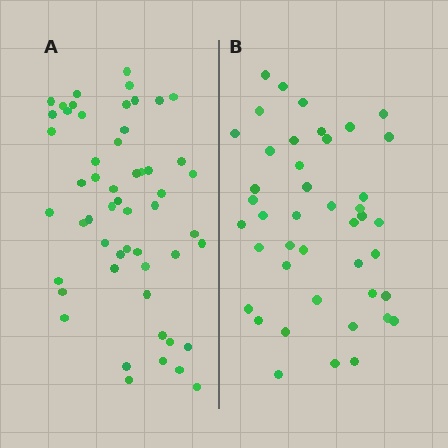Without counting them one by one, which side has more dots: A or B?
Region A (the left region) has more dots.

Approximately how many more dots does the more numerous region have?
Region A has roughly 12 or so more dots than region B.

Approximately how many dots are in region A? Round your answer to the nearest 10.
About 50 dots. (The exact count is 54, which rounds to 50.)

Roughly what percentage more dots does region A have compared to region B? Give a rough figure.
About 25% more.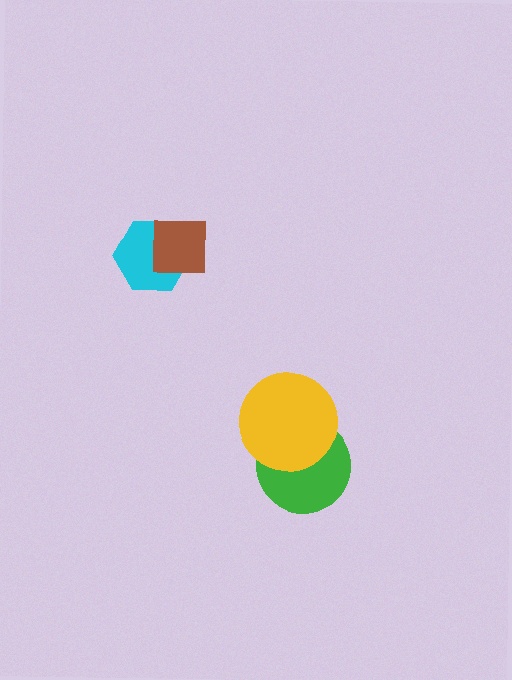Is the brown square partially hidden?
No, no other shape covers it.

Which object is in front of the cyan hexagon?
The brown square is in front of the cyan hexagon.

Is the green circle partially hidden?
Yes, it is partially covered by another shape.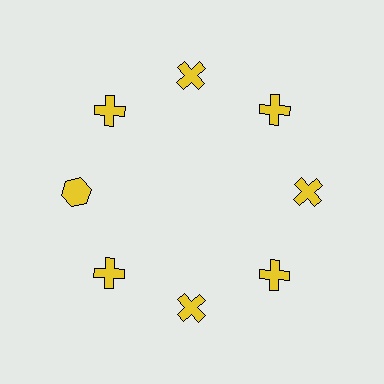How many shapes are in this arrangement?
There are 8 shapes arranged in a ring pattern.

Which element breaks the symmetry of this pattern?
The yellow hexagon at roughly the 9 o'clock position breaks the symmetry. All other shapes are yellow crosses.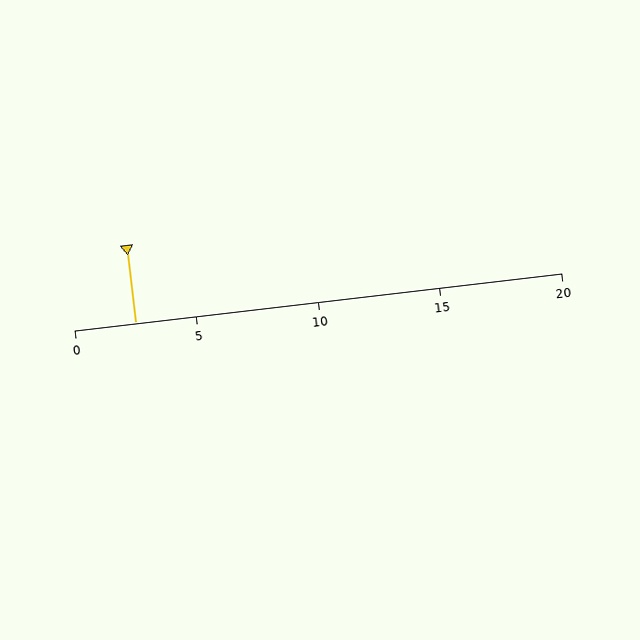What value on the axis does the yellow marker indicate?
The marker indicates approximately 2.5.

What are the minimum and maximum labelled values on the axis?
The axis runs from 0 to 20.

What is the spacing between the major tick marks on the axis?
The major ticks are spaced 5 apart.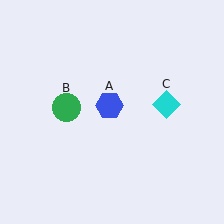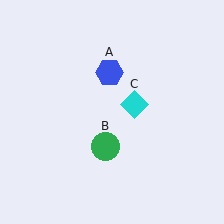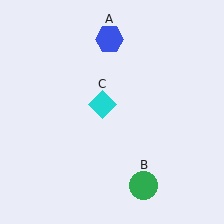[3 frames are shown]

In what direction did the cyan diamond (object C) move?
The cyan diamond (object C) moved left.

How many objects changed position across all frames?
3 objects changed position: blue hexagon (object A), green circle (object B), cyan diamond (object C).